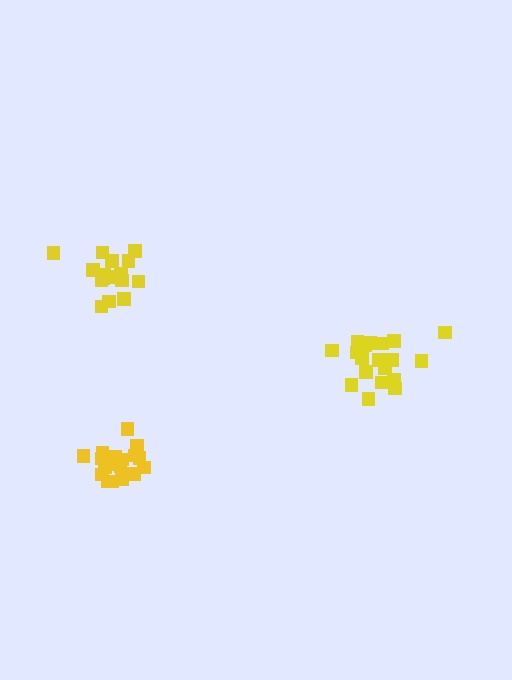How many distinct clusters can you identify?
There are 3 distinct clusters.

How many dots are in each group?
Group 1: 20 dots, Group 2: 16 dots, Group 3: 19 dots (55 total).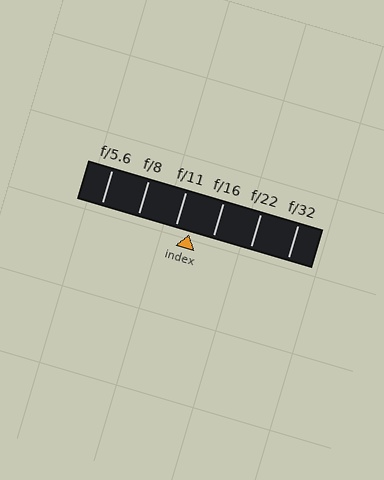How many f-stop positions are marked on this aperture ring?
There are 6 f-stop positions marked.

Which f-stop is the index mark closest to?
The index mark is closest to f/11.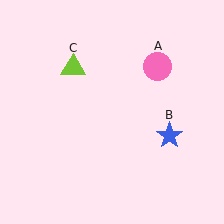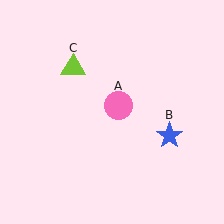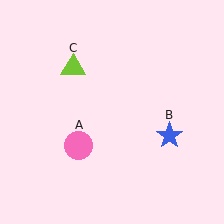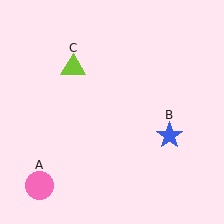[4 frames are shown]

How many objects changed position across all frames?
1 object changed position: pink circle (object A).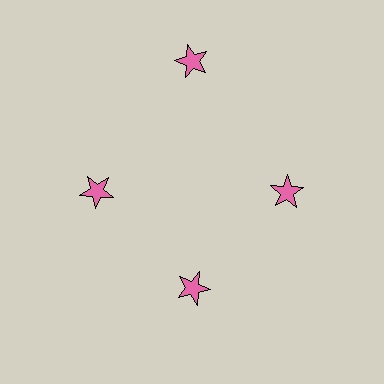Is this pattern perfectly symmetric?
No. The 4 pink stars are arranged in a ring, but one element near the 12 o'clock position is pushed outward from the center, breaking the 4-fold rotational symmetry.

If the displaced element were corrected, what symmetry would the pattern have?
It would have 4-fold rotational symmetry — the pattern would map onto itself every 90 degrees.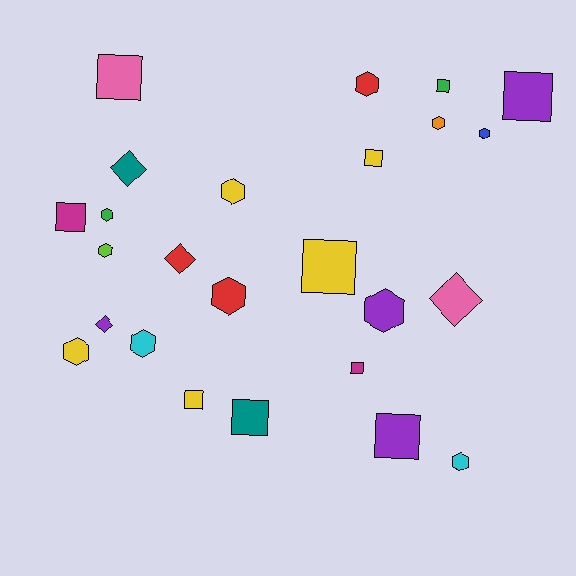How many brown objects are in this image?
There are no brown objects.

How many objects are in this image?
There are 25 objects.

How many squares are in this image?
There are 10 squares.